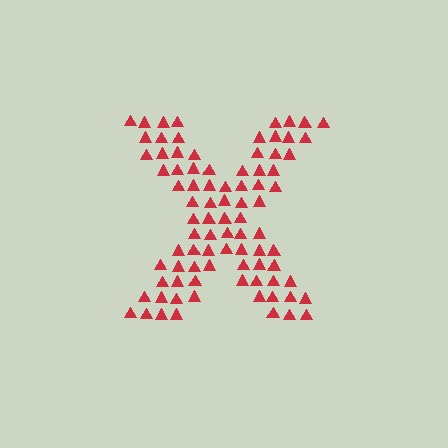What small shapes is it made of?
It is made of small triangles.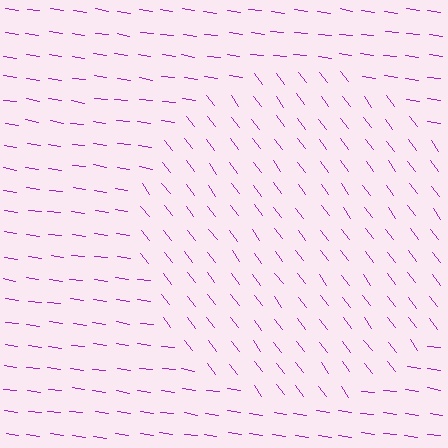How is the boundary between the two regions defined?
The boundary is defined purely by a change in line orientation (approximately 45 degrees difference). All lines are the same color and thickness.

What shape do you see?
I see a circle.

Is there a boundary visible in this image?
Yes, there is a texture boundary formed by a change in line orientation.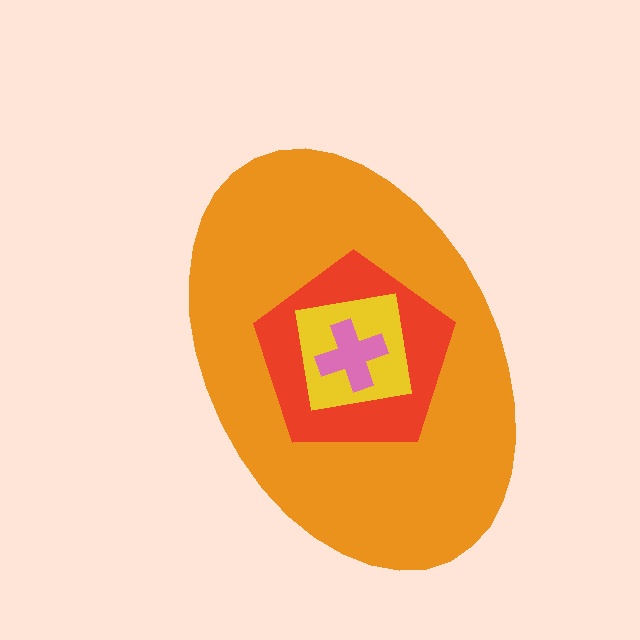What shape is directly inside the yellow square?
The pink cross.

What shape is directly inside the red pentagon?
The yellow square.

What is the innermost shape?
The pink cross.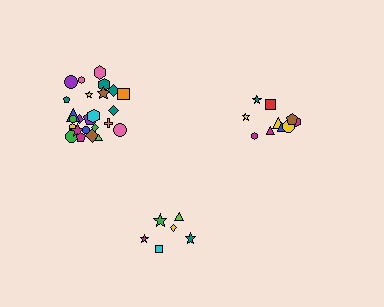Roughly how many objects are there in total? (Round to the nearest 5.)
Roughly 40 objects in total.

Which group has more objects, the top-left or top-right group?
The top-left group.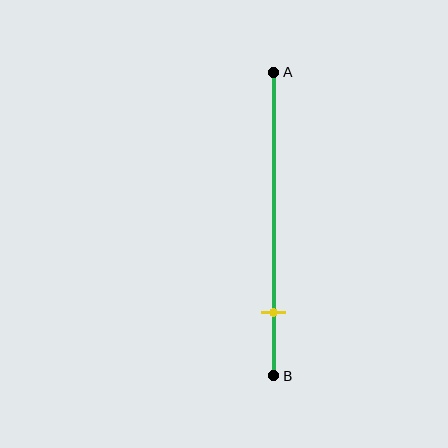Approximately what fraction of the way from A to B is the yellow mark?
The yellow mark is approximately 80% of the way from A to B.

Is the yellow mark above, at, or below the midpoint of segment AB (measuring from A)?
The yellow mark is below the midpoint of segment AB.